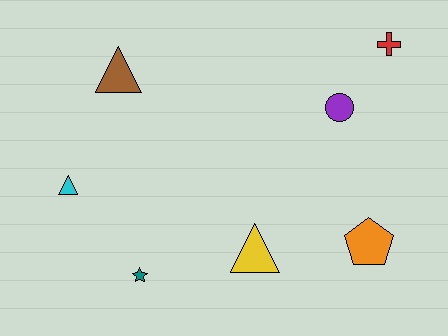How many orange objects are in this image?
There is 1 orange object.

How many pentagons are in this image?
There is 1 pentagon.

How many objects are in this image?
There are 7 objects.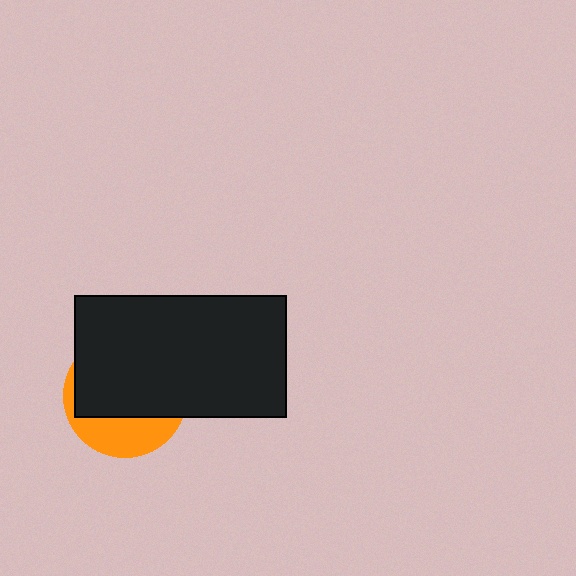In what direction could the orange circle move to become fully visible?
The orange circle could move down. That would shift it out from behind the black rectangle entirely.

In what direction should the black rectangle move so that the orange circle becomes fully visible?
The black rectangle should move up. That is the shortest direction to clear the overlap and leave the orange circle fully visible.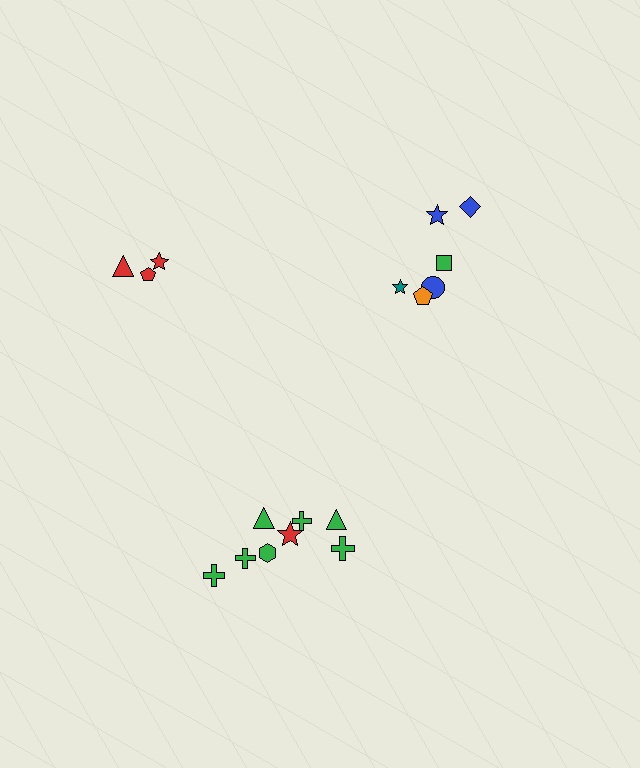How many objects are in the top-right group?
There are 6 objects.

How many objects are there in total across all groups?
There are 17 objects.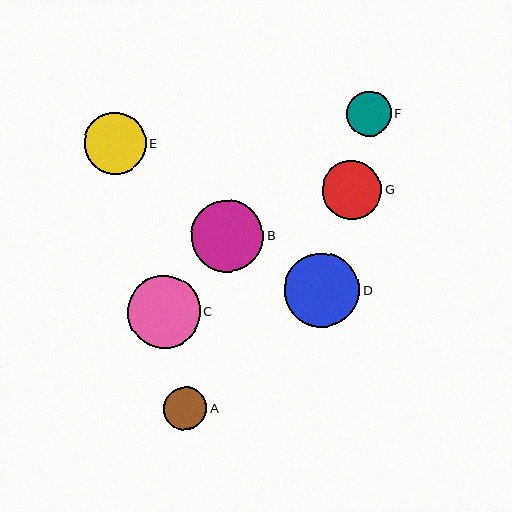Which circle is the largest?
Circle D is the largest with a size of approximately 75 pixels.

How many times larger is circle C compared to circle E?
Circle C is approximately 1.2 times the size of circle E.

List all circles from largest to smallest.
From largest to smallest: D, C, B, E, G, F, A.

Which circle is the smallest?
Circle A is the smallest with a size of approximately 43 pixels.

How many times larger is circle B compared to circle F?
Circle B is approximately 1.6 times the size of circle F.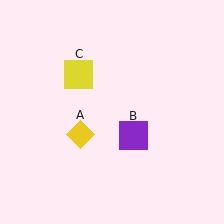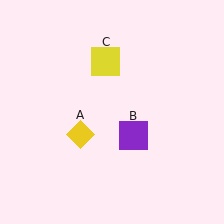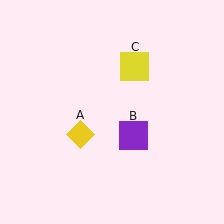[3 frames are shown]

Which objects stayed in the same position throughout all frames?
Yellow diamond (object A) and purple square (object B) remained stationary.